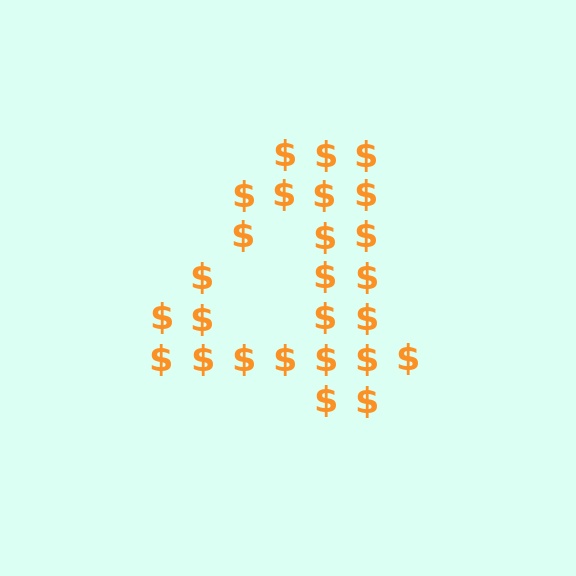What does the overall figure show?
The overall figure shows the digit 4.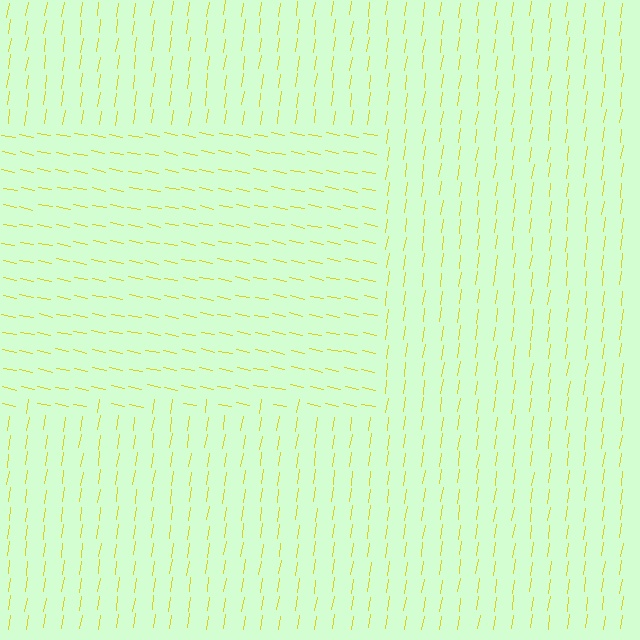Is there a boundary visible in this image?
Yes, there is a texture boundary formed by a change in line orientation.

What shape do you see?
I see a rectangle.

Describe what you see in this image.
The image is filled with small yellow line segments. A rectangle region in the image has lines oriented differently from the surrounding lines, creating a visible texture boundary.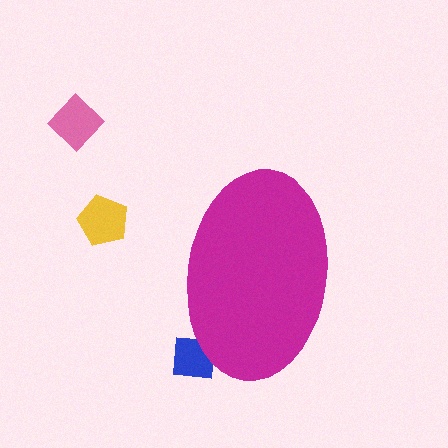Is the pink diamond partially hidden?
No, the pink diamond is fully visible.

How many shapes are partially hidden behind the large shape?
1 shape is partially hidden.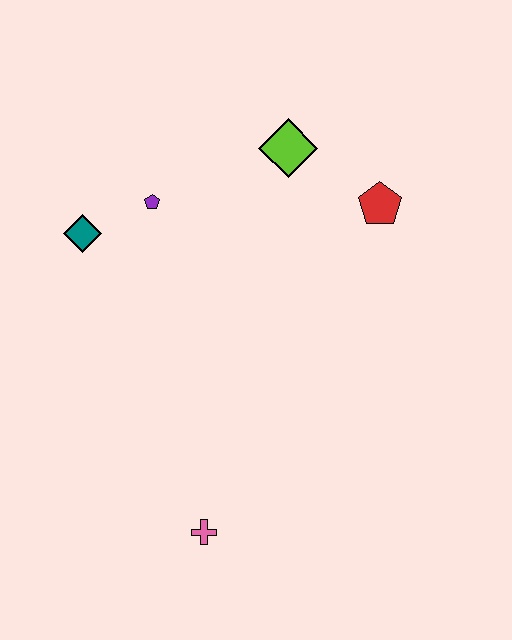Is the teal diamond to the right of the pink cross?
No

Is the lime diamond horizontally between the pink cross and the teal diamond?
No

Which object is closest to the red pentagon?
The lime diamond is closest to the red pentagon.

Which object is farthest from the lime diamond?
The pink cross is farthest from the lime diamond.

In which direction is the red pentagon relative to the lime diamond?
The red pentagon is to the right of the lime diamond.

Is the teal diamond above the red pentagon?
No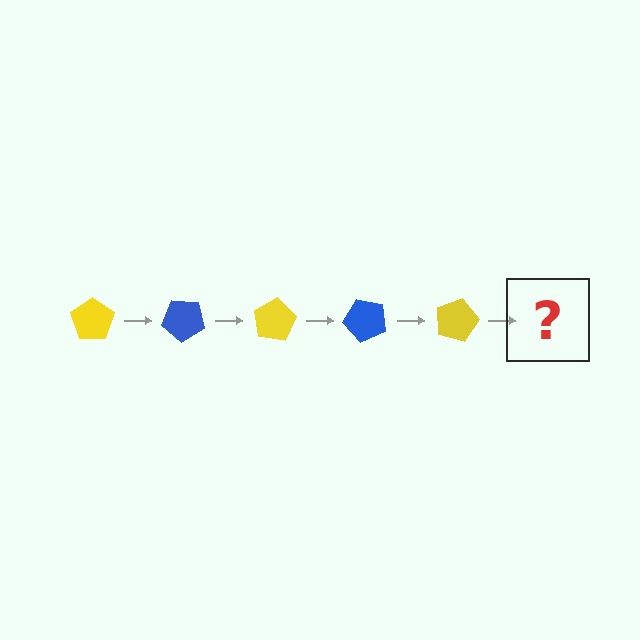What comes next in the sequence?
The next element should be a blue pentagon, rotated 200 degrees from the start.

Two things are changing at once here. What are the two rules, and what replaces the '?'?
The two rules are that it rotates 40 degrees each step and the color cycles through yellow and blue. The '?' should be a blue pentagon, rotated 200 degrees from the start.